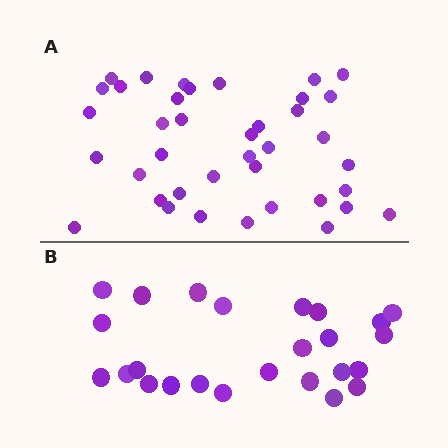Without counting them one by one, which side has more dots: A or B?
Region A (the top region) has more dots.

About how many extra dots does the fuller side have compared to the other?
Region A has approximately 15 more dots than region B.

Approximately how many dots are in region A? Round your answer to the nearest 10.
About 40 dots. (The exact count is 39, which rounds to 40.)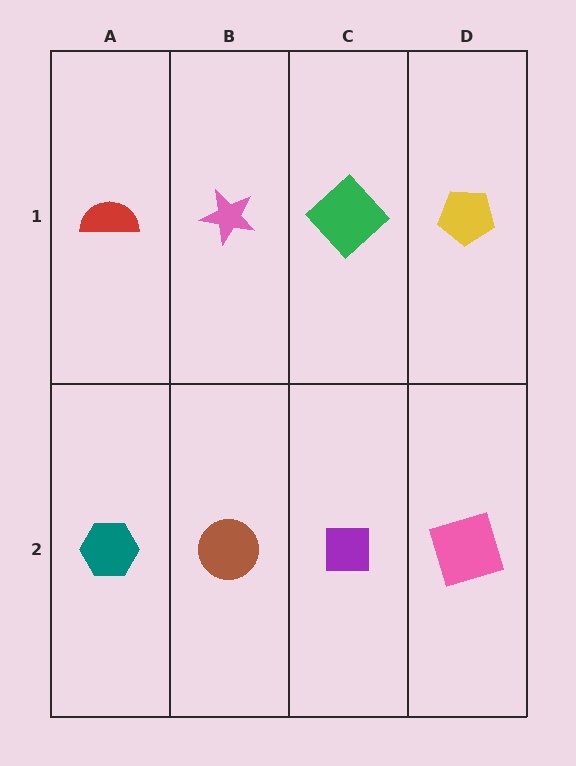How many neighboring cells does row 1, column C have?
3.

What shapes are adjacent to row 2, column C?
A green diamond (row 1, column C), a brown circle (row 2, column B), a pink square (row 2, column D).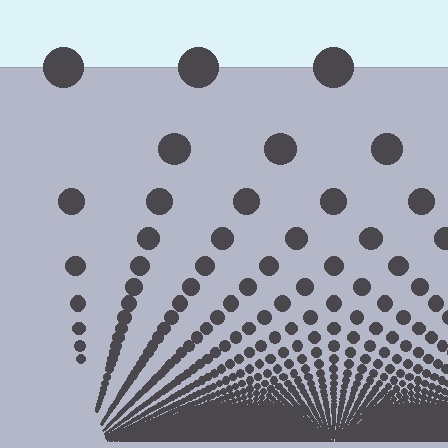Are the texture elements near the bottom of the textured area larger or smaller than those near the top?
Smaller. The gradient is inverted — elements near the bottom are smaller and denser.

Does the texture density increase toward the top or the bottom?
Density increases toward the bottom.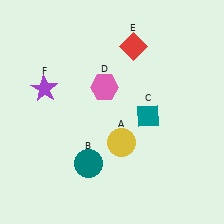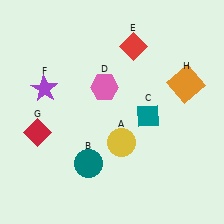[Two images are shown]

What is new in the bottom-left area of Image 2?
A red diamond (G) was added in the bottom-left area of Image 2.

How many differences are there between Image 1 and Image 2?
There are 2 differences between the two images.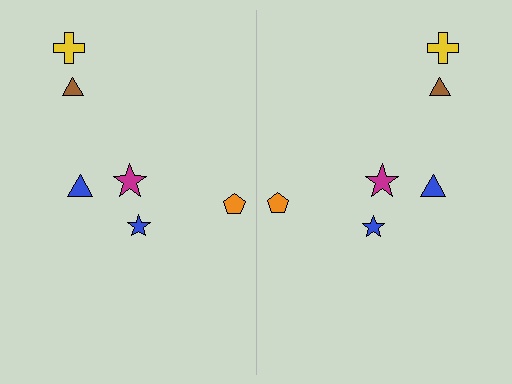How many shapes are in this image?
There are 12 shapes in this image.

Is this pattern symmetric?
Yes, this pattern has bilateral (reflection) symmetry.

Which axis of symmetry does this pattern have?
The pattern has a vertical axis of symmetry running through the center of the image.